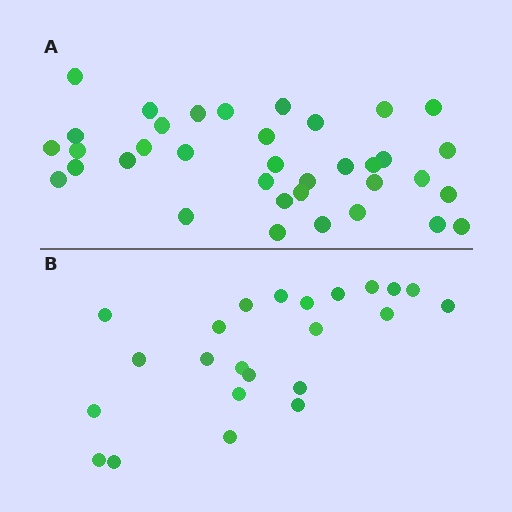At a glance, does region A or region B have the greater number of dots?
Region A (the top region) has more dots.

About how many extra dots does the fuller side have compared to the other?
Region A has approximately 15 more dots than region B.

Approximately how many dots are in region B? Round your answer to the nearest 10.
About 20 dots. (The exact count is 23, which rounds to 20.)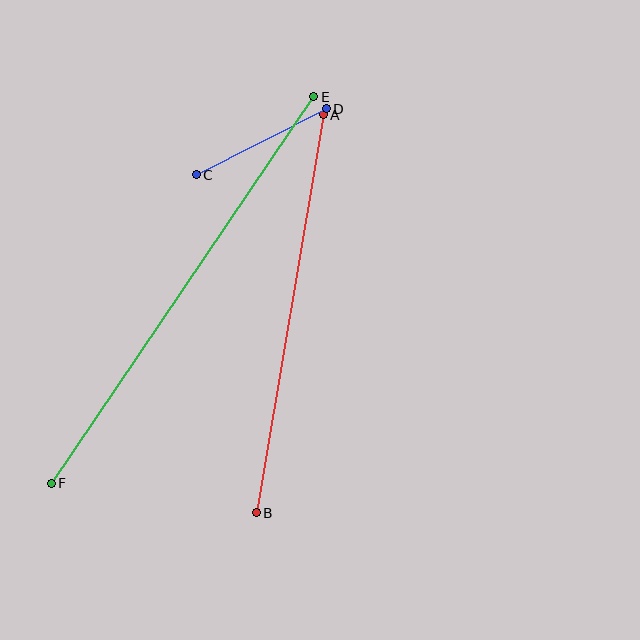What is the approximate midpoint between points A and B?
The midpoint is at approximately (290, 314) pixels.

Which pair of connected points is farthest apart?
Points E and F are farthest apart.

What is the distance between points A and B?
The distance is approximately 404 pixels.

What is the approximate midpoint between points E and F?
The midpoint is at approximately (183, 290) pixels.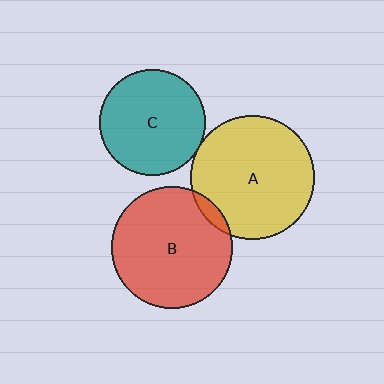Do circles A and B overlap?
Yes.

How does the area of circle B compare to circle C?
Approximately 1.3 times.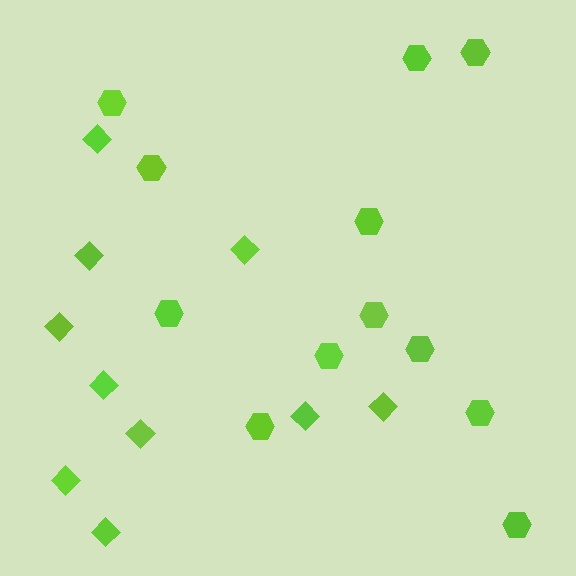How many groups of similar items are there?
There are 2 groups: one group of diamonds (10) and one group of hexagons (12).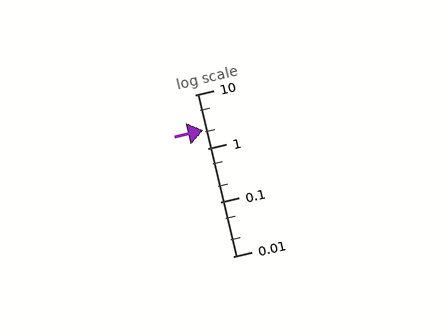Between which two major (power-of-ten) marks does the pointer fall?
The pointer is between 1 and 10.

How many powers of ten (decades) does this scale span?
The scale spans 3 decades, from 0.01 to 10.